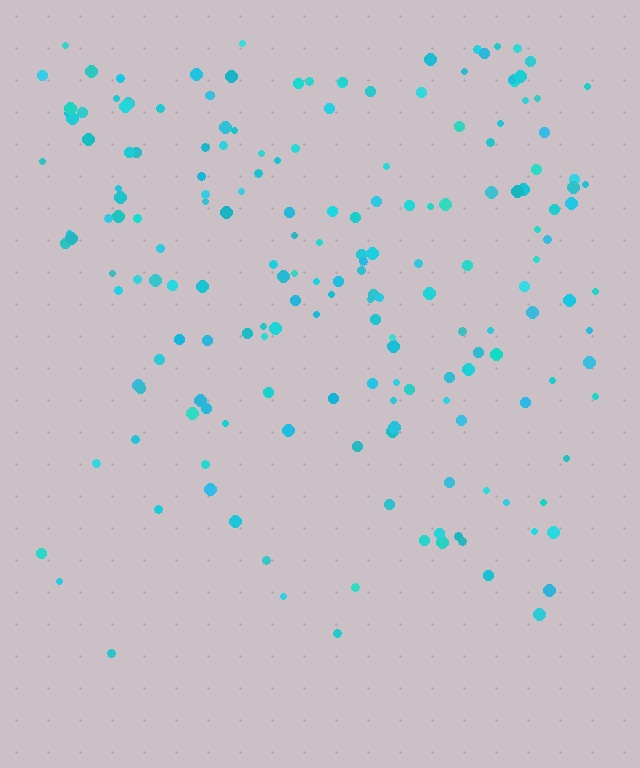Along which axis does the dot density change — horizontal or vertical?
Vertical.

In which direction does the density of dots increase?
From bottom to top, with the top side densest.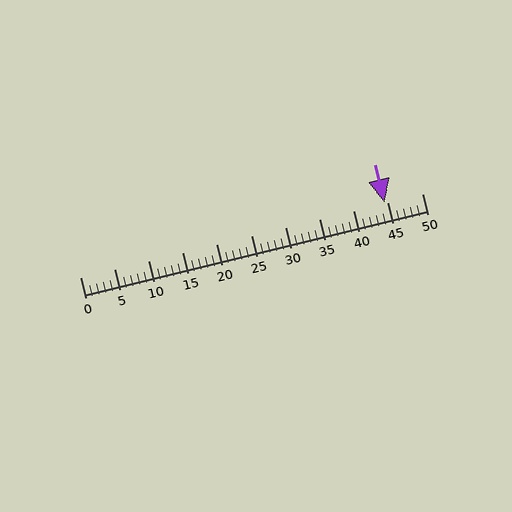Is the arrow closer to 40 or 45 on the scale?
The arrow is closer to 45.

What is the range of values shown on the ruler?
The ruler shows values from 0 to 50.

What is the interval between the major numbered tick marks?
The major tick marks are spaced 5 units apart.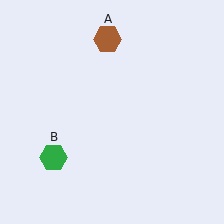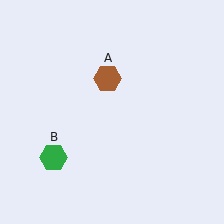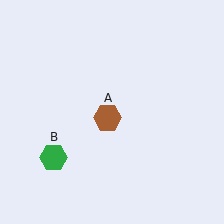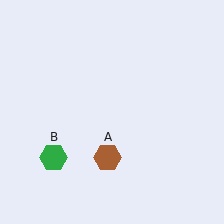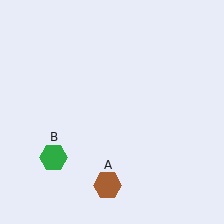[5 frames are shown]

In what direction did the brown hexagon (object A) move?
The brown hexagon (object A) moved down.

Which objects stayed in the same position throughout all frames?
Green hexagon (object B) remained stationary.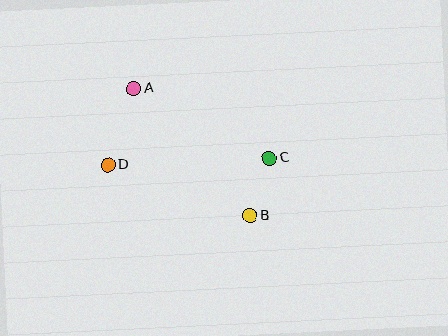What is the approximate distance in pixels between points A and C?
The distance between A and C is approximately 152 pixels.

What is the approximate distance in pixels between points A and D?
The distance between A and D is approximately 81 pixels.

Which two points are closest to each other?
Points B and C are closest to each other.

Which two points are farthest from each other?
Points A and B are farthest from each other.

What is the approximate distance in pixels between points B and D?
The distance between B and D is approximately 151 pixels.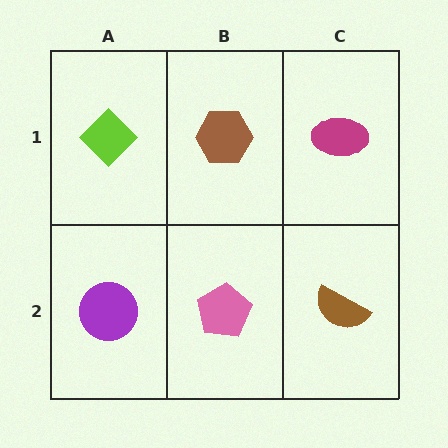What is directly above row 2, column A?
A lime diamond.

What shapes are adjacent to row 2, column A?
A lime diamond (row 1, column A), a pink pentagon (row 2, column B).